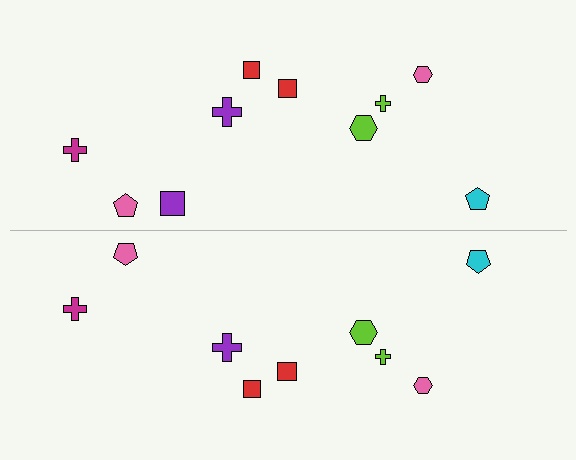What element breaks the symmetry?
A purple square is missing from the bottom side.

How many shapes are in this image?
There are 19 shapes in this image.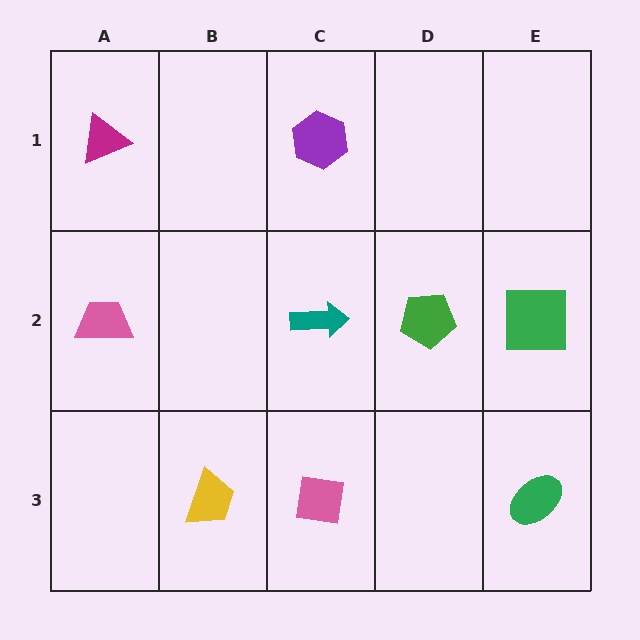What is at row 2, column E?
A green square.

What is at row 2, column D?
A green pentagon.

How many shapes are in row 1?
2 shapes.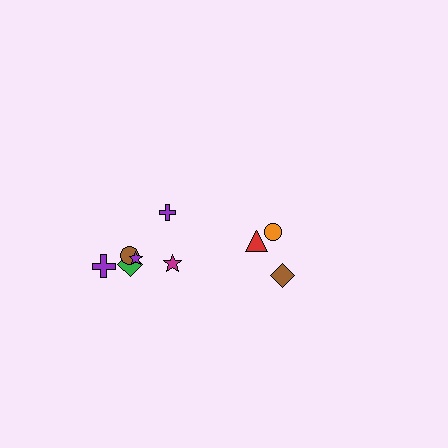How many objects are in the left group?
There are 6 objects.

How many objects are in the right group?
There are 3 objects.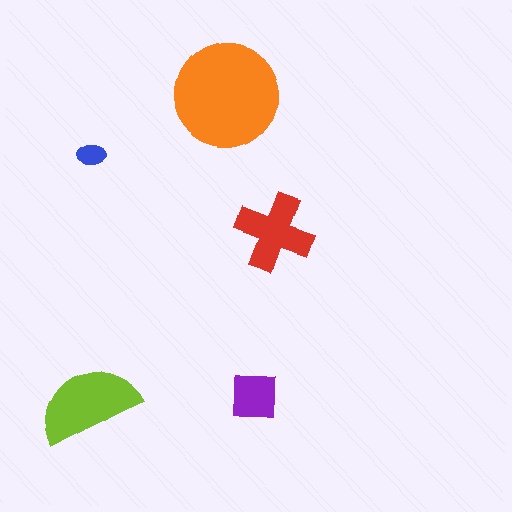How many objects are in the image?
There are 5 objects in the image.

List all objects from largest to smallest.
The orange circle, the lime semicircle, the red cross, the purple square, the blue ellipse.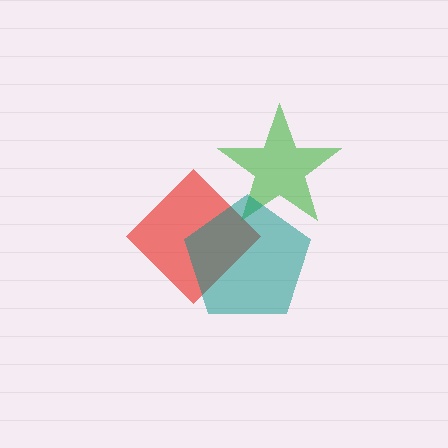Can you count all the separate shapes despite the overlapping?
Yes, there are 3 separate shapes.